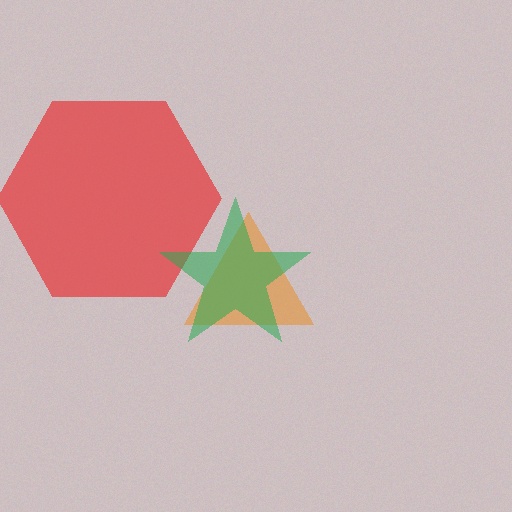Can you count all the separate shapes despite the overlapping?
Yes, there are 3 separate shapes.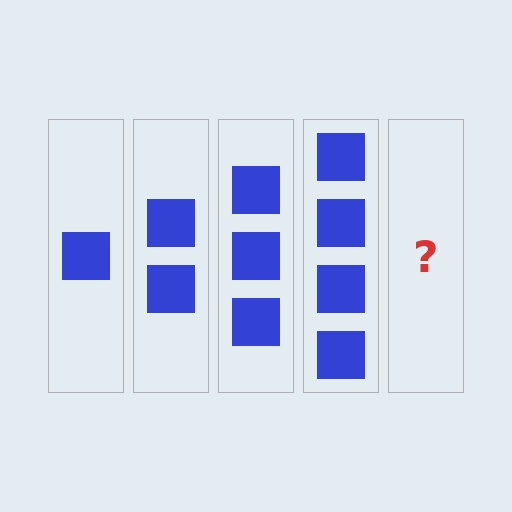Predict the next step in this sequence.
The next step is 5 squares.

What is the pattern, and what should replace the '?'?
The pattern is that each step adds one more square. The '?' should be 5 squares.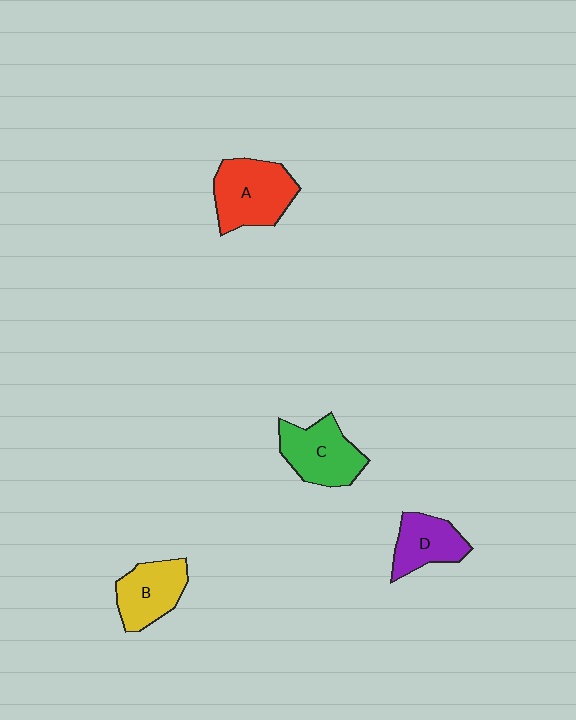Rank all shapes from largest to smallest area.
From largest to smallest: A (red), C (green), B (yellow), D (purple).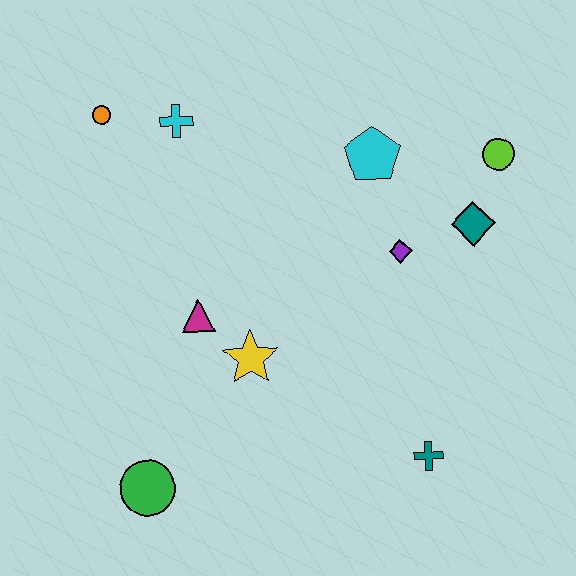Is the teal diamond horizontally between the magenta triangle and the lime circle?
Yes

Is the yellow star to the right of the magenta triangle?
Yes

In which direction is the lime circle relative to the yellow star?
The lime circle is to the right of the yellow star.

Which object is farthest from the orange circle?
The teal cross is farthest from the orange circle.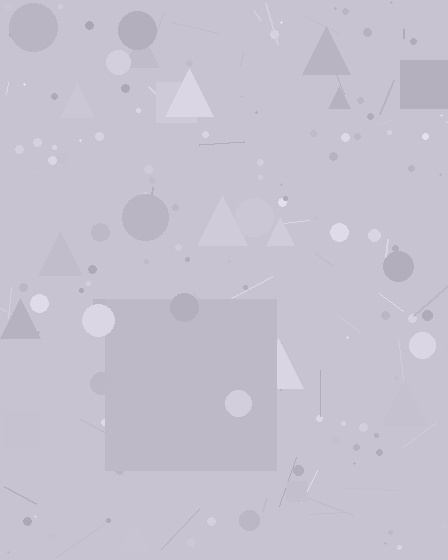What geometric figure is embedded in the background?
A square is embedded in the background.